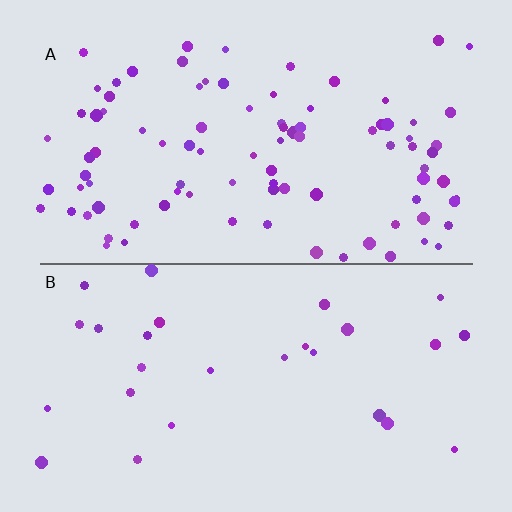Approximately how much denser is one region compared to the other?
Approximately 3.4× — region A over region B.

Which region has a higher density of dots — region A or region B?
A (the top).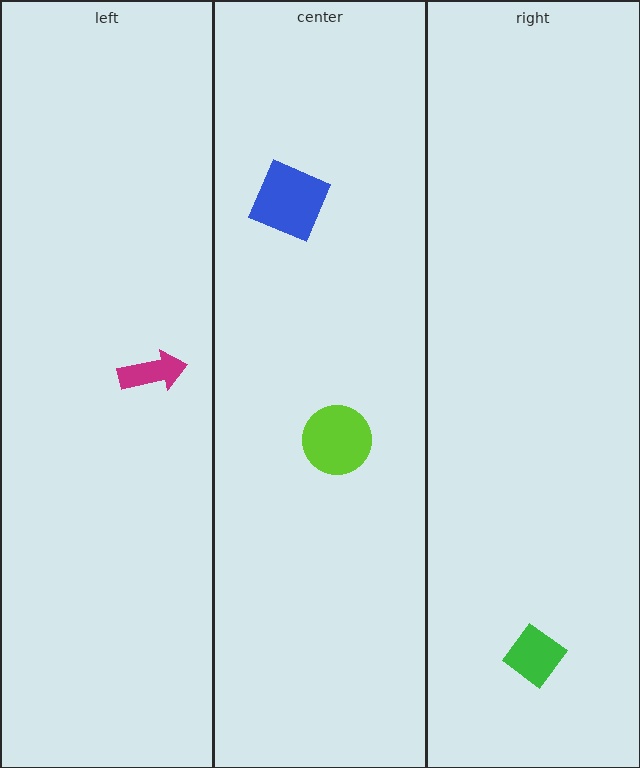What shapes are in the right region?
The green diamond.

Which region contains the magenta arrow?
The left region.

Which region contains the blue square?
The center region.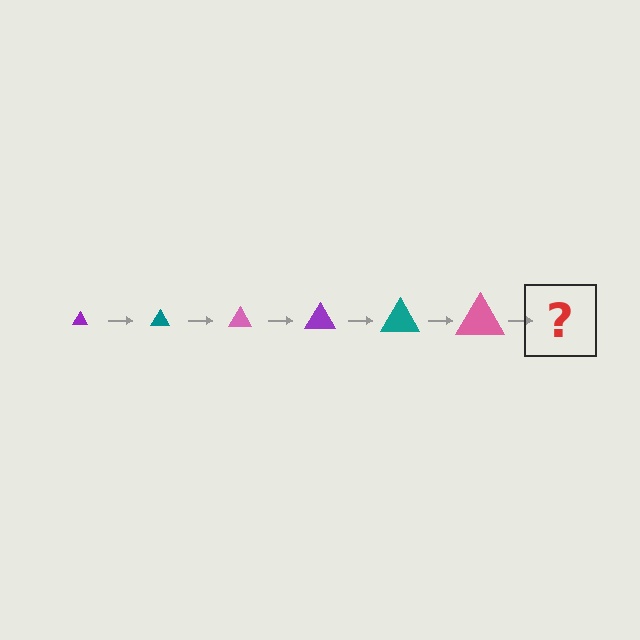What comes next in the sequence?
The next element should be a purple triangle, larger than the previous one.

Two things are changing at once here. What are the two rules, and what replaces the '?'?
The two rules are that the triangle grows larger each step and the color cycles through purple, teal, and pink. The '?' should be a purple triangle, larger than the previous one.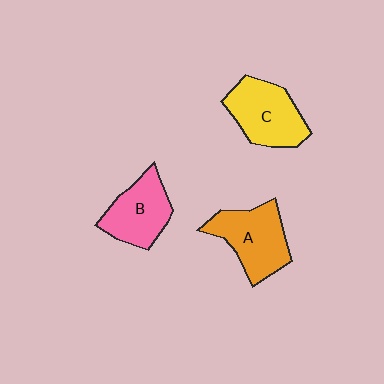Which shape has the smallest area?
Shape B (pink).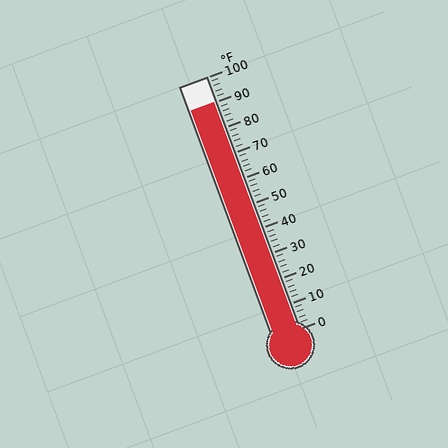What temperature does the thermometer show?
The thermometer shows approximately 90°F.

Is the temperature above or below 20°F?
The temperature is above 20°F.